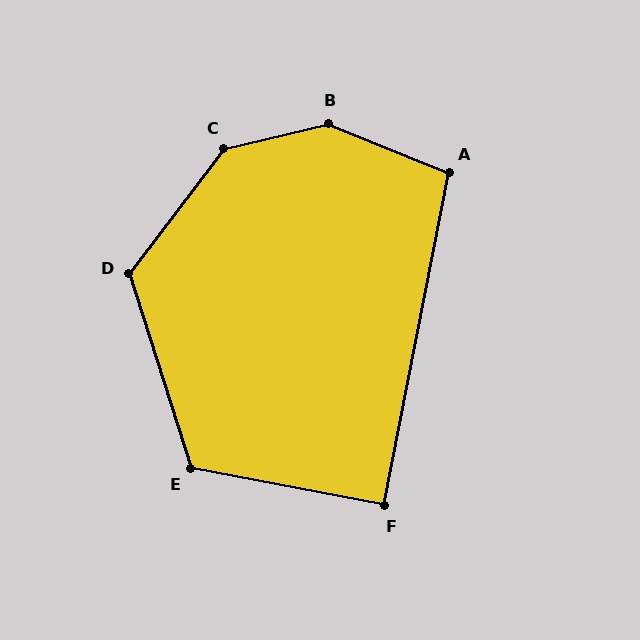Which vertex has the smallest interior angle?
F, at approximately 90 degrees.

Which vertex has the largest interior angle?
B, at approximately 145 degrees.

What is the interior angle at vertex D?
Approximately 125 degrees (obtuse).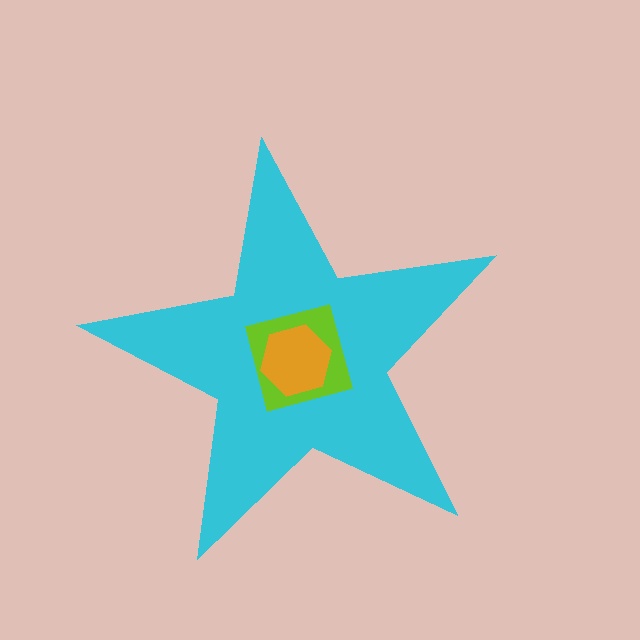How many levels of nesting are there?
3.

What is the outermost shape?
The cyan star.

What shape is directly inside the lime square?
The orange hexagon.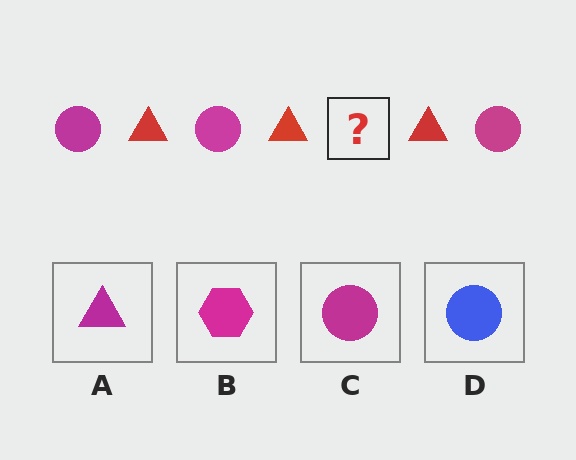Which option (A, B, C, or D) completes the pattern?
C.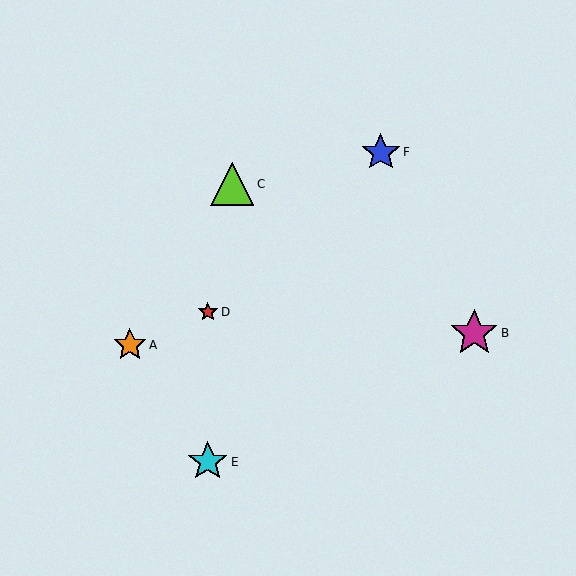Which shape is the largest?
The magenta star (labeled B) is the largest.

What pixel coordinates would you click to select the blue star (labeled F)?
Click at (381, 152) to select the blue star F.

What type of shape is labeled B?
Shape B is a magenta star.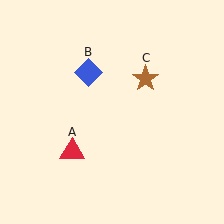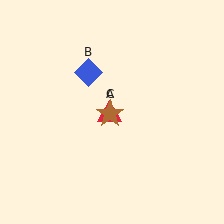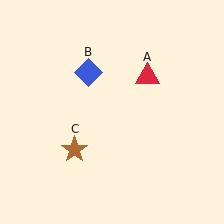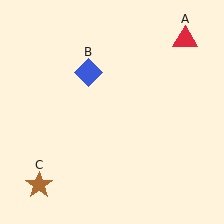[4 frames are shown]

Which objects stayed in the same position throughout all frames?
Blue diamond (object B) remained stationary.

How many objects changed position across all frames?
2 objects changed position: red triangle (object A), brown star (object C).